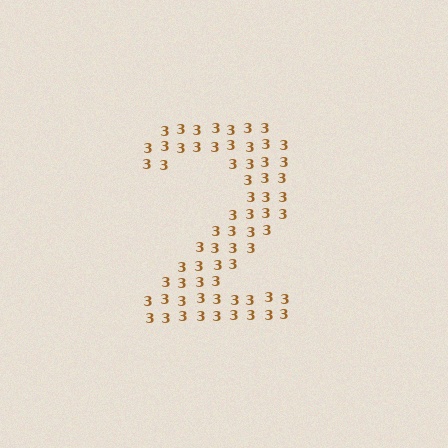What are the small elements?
The small elements are digit 3's.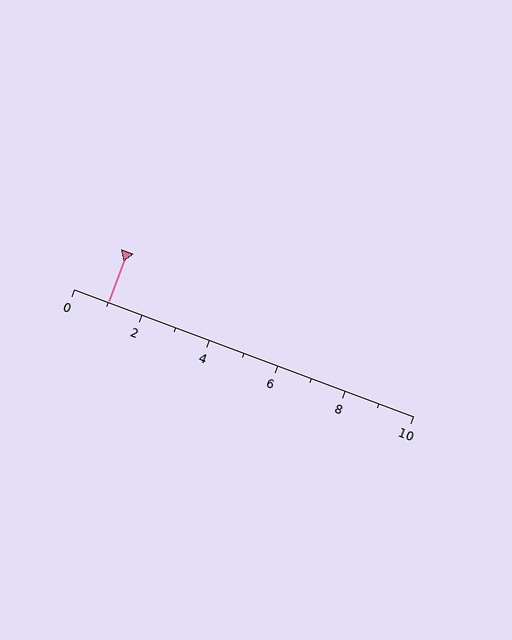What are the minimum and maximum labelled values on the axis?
The axis runs from 0 to 10.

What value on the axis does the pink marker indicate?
The marker indicates approximately 1.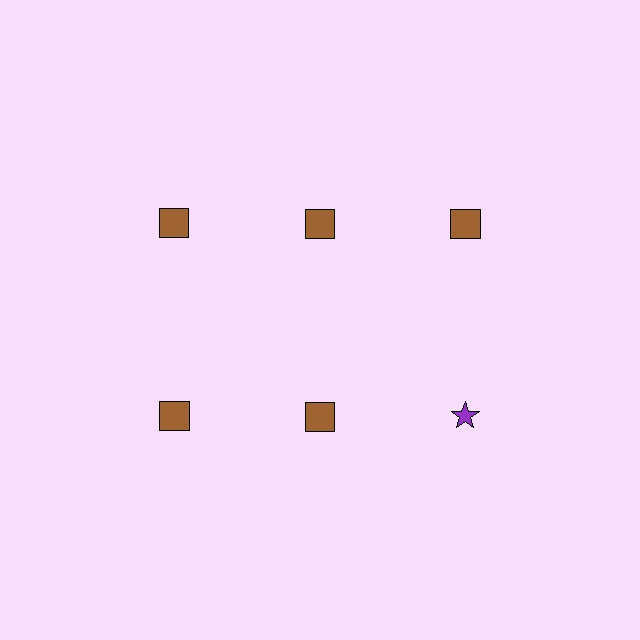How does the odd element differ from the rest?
It differs in both color (purple instead of brown) and shape (star instead of square).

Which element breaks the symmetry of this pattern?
The purple star in the second row, center column breaks the symmetry. All other shapes are brown squares.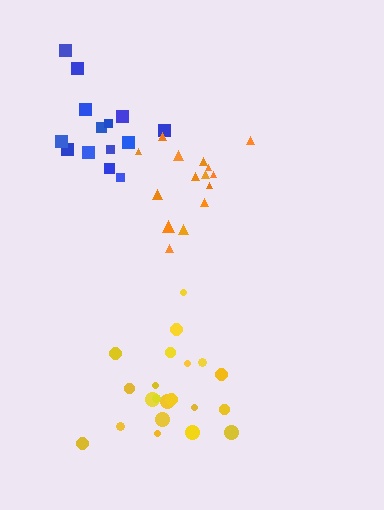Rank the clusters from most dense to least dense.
yellow, orange, blue.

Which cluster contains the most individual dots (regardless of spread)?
Yellow (21).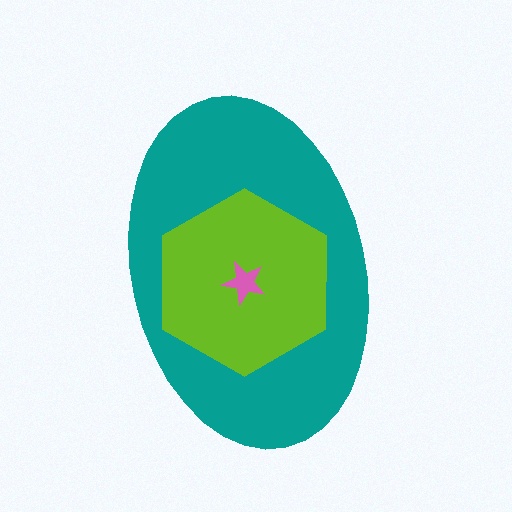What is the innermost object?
The pink star.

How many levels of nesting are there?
3.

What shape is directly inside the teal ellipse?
The lime hexagon.